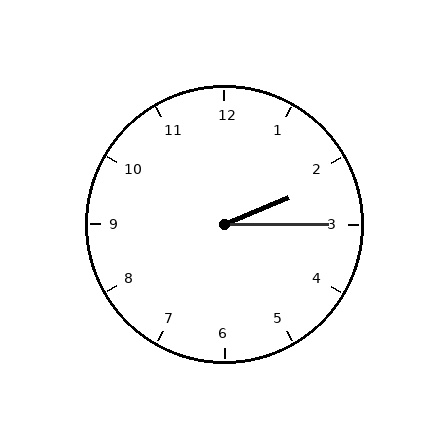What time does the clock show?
2:15.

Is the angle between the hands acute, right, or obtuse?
It is acute.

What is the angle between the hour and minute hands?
Approximately 22 degrees.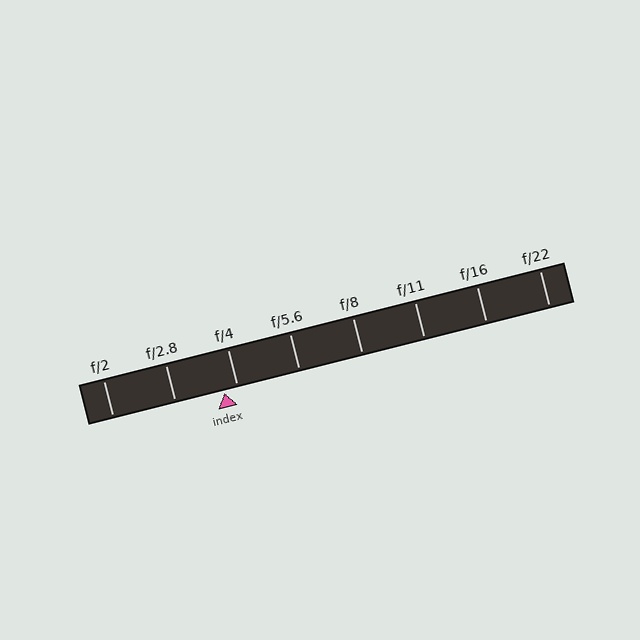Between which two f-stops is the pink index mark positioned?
The index mark is between f/2.8 and f/4.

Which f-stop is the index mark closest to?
The index mark is closest to f/4.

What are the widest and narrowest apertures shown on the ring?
The widest aperture shown is f/2 and the narrowest is f/22.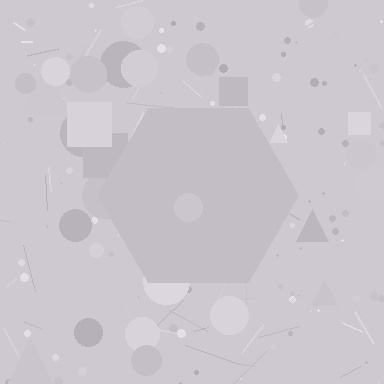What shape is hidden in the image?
A hexagon is hidden in the image.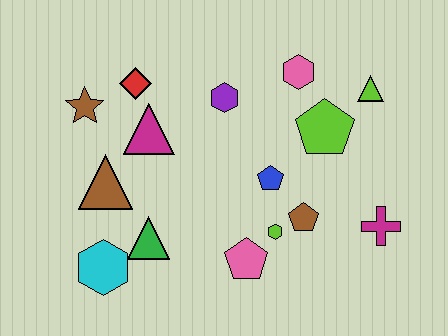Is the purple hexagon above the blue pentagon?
Yes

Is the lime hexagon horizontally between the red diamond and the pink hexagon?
Yes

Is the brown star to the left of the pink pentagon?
Yes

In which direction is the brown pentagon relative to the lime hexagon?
The brown pentagon is to the right of the lime hexagon.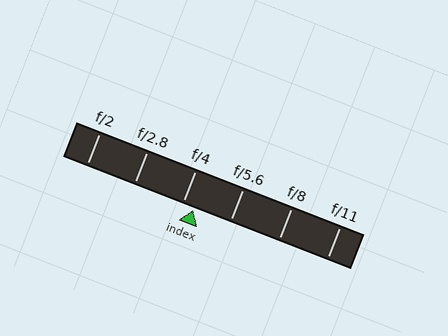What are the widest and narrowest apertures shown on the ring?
The widest aperture shown is f/2 and the narrowest is f/11.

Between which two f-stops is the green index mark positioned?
The index mark is between f/4 and f/5.6.